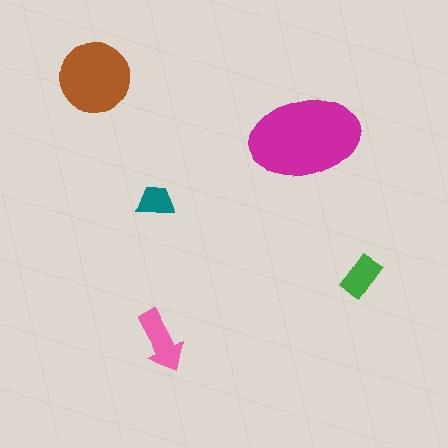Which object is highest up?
The brown circle is topmost.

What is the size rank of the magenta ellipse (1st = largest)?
1st.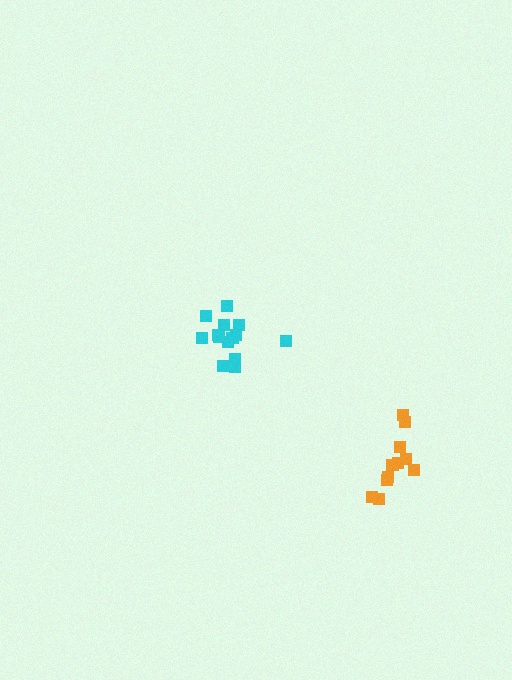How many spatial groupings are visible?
There are 2 spatial groupings.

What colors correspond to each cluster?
The clusters are colored: orange, cyan.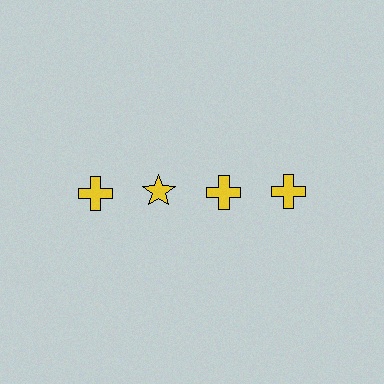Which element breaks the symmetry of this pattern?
The yellow star in the top row, second from left column breaks the symmetry. All other shapes are yellow crosses.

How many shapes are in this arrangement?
There are 4 shapes arranged in a grid pattern.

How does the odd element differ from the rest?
It has a different shape: star instead of cross.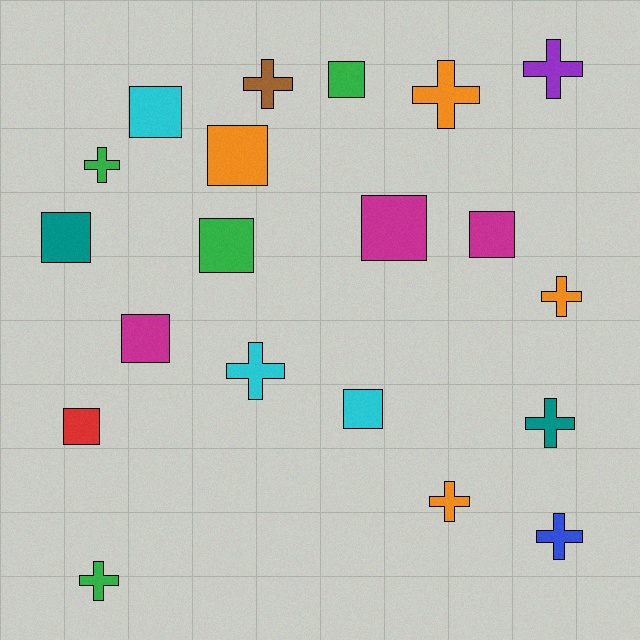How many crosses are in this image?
There are 10 crosses.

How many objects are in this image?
There are 20 objects.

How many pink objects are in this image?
There are no pink objects.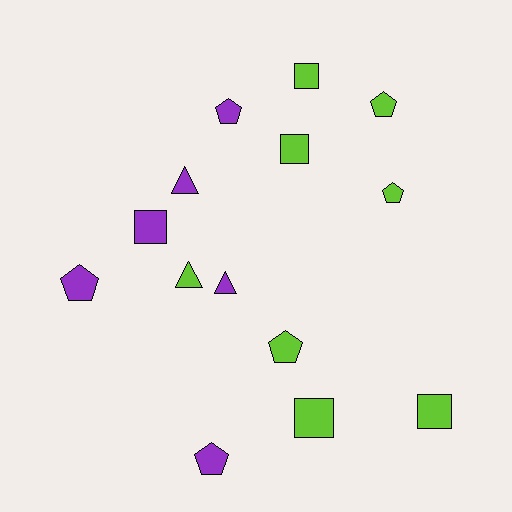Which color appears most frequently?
Lime, with 8 objects.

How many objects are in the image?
There are 14 objects.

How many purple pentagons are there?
There are 3 purple pentagons.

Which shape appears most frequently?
Pentagon, with 6 objects.